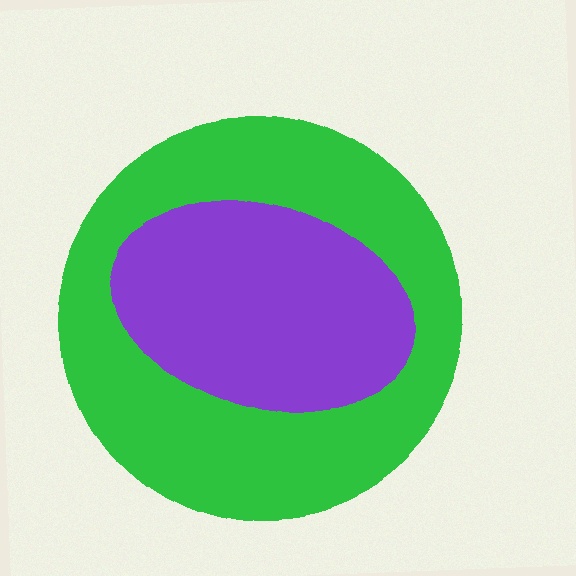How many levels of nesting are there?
2.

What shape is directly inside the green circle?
The purple ellipse.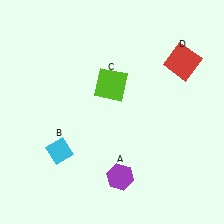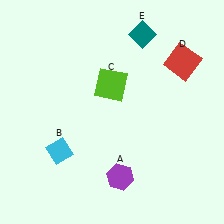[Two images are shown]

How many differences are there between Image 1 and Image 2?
There is 1 difference between the two images.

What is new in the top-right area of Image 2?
A teal diamond (E) was added in the top-right area of Image 2.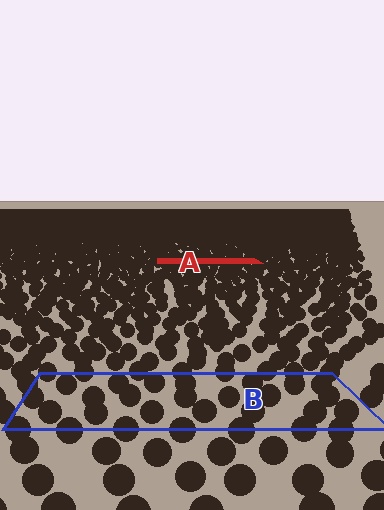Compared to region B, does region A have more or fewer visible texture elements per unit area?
Region A has more texture elements per unit area — they are packed more densely because it is farther away.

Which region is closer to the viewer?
Region B is closer. The texture elements there are larger and more spread out.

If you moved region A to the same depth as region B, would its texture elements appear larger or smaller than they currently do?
They would appear larger. At a closer depth, the same texture elements are projected at a bigger on-screen size.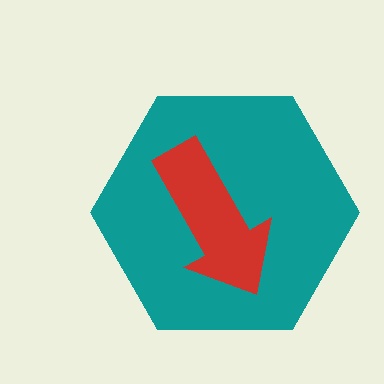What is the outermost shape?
The teal hexagon.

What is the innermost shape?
The red arrow.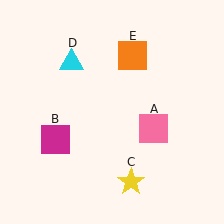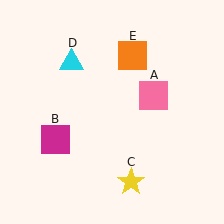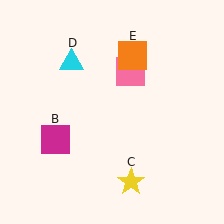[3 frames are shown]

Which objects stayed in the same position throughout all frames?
Magenta square (object B) and yellow star (object C) and cyan triangle (object D) and orange square (object E) remained stationary.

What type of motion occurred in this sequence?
The pink square (object A) rotated counterclockwise around the center of the scene.